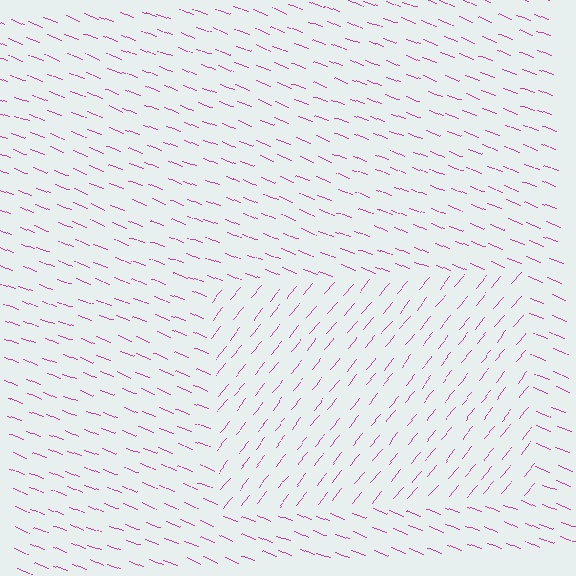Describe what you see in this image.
The image is filled with small magenta line segments. A rectangle region in the image has lines oriented differently from the surrounding lines, creating a visible texture boundary.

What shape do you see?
I see a rectangle.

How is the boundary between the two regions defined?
The boundary is defined purely by a change in line orientation (approximately 72 degrees difference). All lines are the same color and thickness.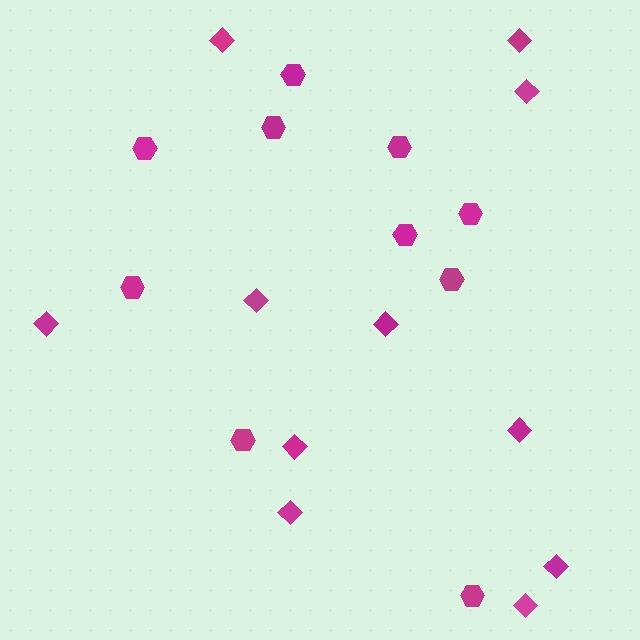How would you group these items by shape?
There are 2 groups: one group of diamonds (11) and one group of hexagons (10).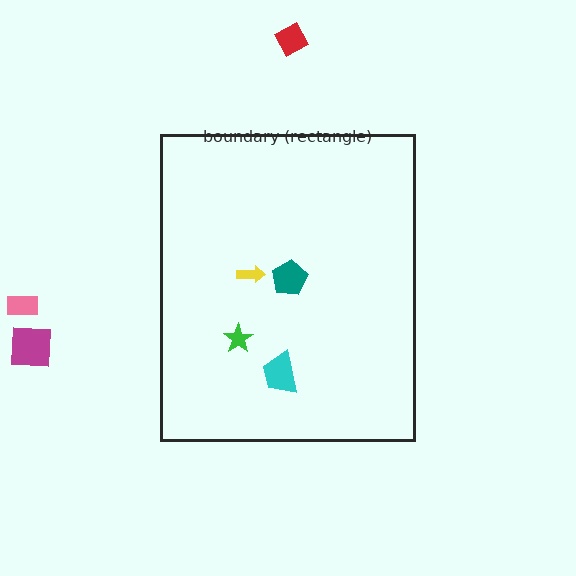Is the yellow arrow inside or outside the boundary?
Inside.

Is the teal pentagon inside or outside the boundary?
Inside.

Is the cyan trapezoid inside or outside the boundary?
Inside.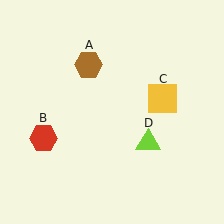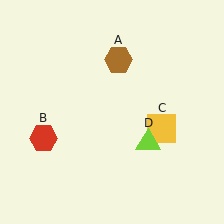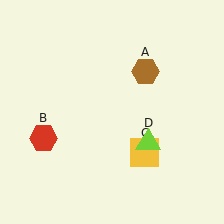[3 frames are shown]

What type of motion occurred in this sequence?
The brown hexagon (object A), yellow square (object C) rotated clockwise around the center of the scene.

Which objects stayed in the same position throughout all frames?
Red hexagon (object B) and lime triangle (object D) remained stationary.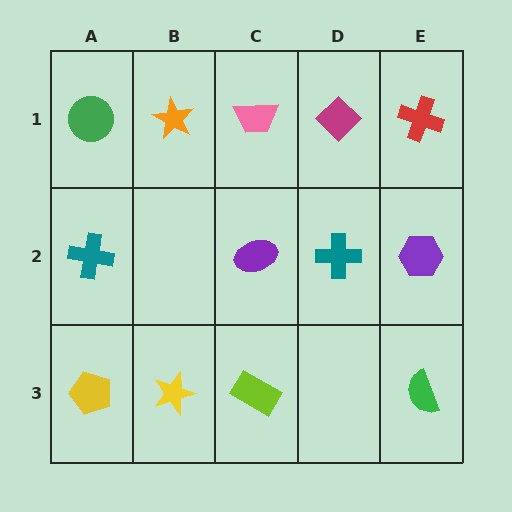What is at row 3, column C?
A lime rectangle.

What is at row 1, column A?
A green circle.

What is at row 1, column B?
An orange star.